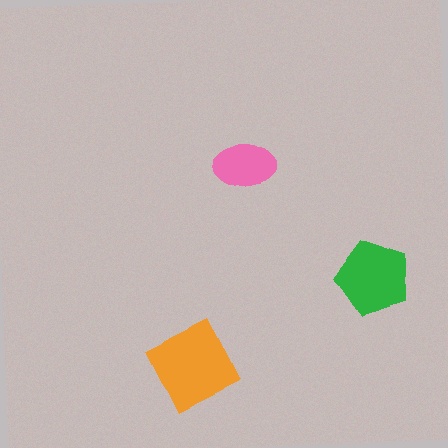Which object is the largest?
The orange diamond.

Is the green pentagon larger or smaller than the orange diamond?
Smaller.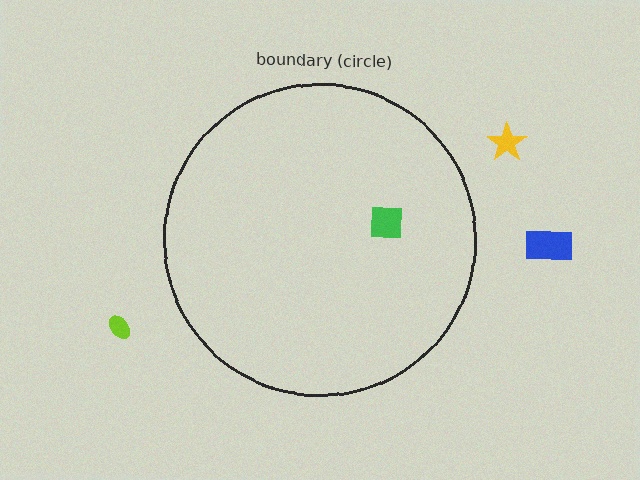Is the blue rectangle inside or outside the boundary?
Outside.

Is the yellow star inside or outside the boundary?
Outside.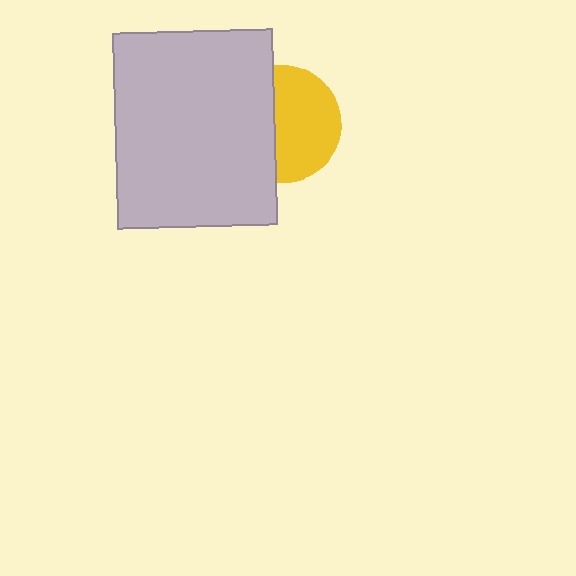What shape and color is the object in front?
The object in front is a light gray rectangle.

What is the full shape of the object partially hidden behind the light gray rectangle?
The partially hidden object is a yellow circle.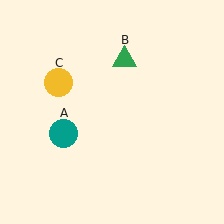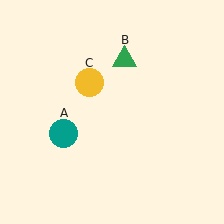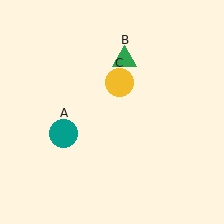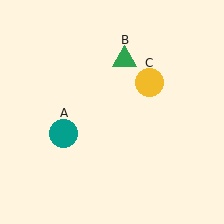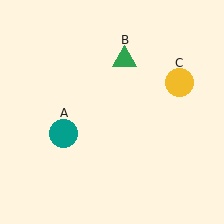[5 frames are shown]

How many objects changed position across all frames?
1 object changed position: yellow circle (object C).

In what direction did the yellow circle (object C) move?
The yellow circle (object C) moved right.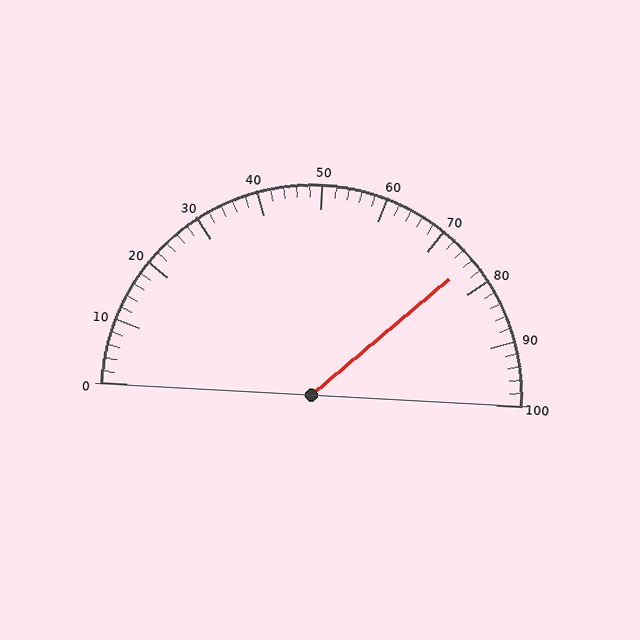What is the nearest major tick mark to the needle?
The nearest major tick mark is 80.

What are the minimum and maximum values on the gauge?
The gauge ranges from 0 to 100.